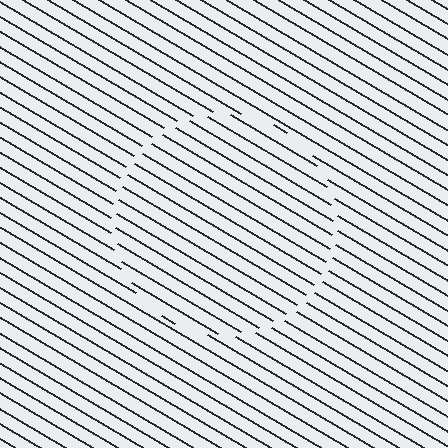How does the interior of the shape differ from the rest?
The interior of the shape contains the same grating, shifted by half a period — the contour is defined by the phase discontinuity where line-ends from the inner and outer gratings abut.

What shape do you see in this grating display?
An illusory circle. The interior of the shape contains the same grating, shifted by half a period — the contour is defined by the phase discontinuity where line-ends from the inner and outer gratings abut.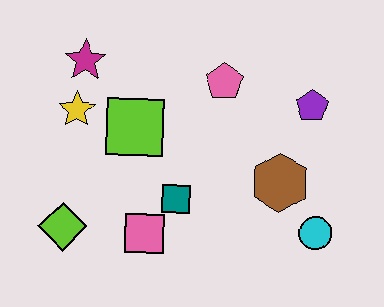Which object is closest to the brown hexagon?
The cyan circle is closest to the brown hexagon.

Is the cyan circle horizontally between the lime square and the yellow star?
No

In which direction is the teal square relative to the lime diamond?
The teal square is to the right of the lime diamond.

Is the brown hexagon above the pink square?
Yes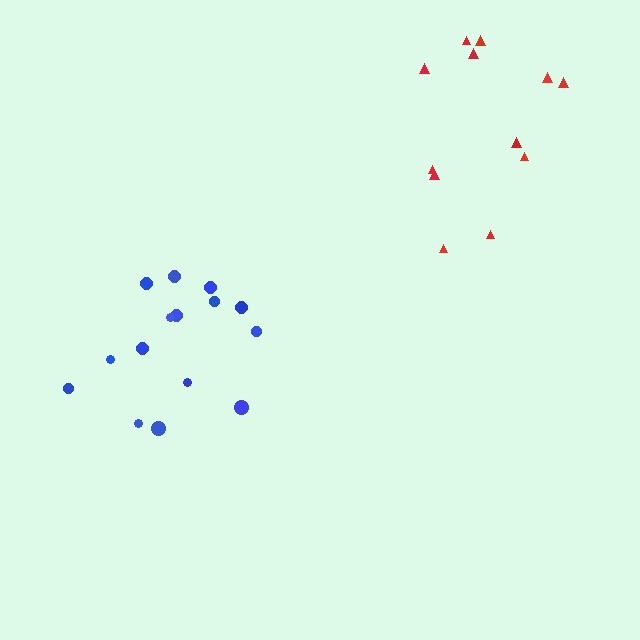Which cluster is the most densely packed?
Blue.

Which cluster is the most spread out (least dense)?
Red.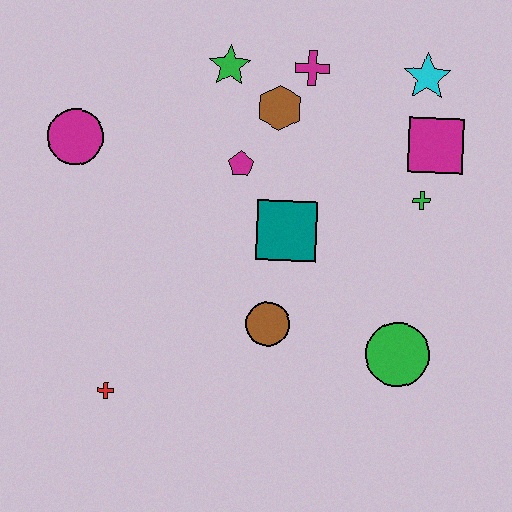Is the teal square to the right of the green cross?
No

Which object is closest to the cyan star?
The magenta square is closest to the cyan star.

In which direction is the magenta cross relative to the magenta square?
The magenta cross is to the left of the magenta square.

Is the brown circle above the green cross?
No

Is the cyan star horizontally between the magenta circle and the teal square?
No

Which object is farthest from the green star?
The red cross is farthest from the green star.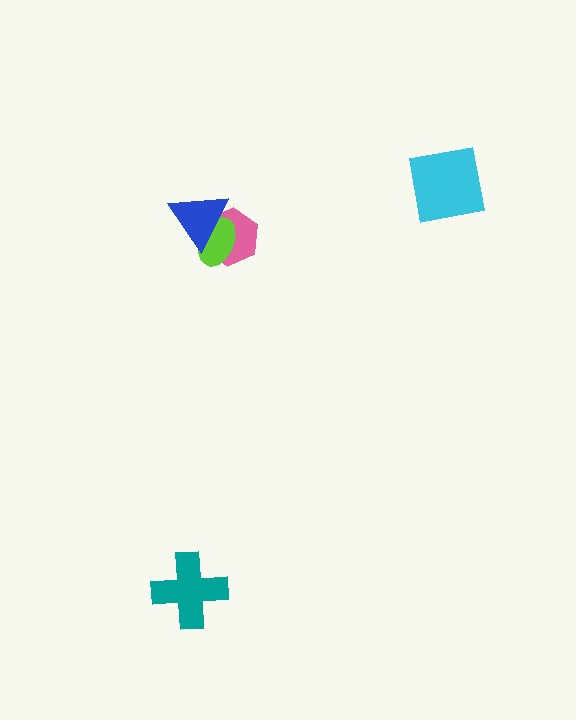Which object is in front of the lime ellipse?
The blue triangle is in front of the lime ellipse.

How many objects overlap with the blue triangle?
2 objects overlap with the blue triangle.